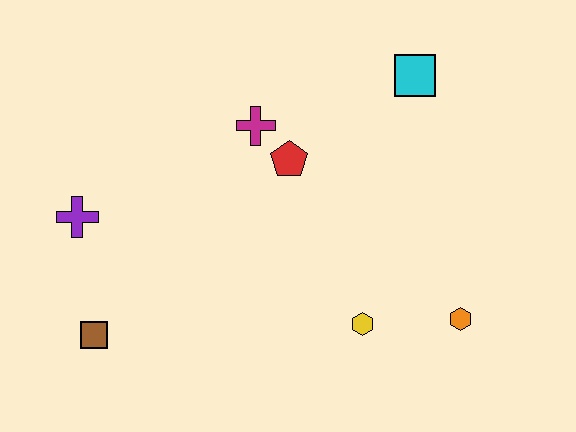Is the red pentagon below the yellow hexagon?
No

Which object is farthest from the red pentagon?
The brown square is farthest from the red pentagon.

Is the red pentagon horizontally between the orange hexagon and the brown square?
Yes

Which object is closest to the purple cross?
The brown square is closest to the purple cross.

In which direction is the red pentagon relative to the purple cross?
The red pentagon is to the right of the purple cross.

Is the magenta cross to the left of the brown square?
No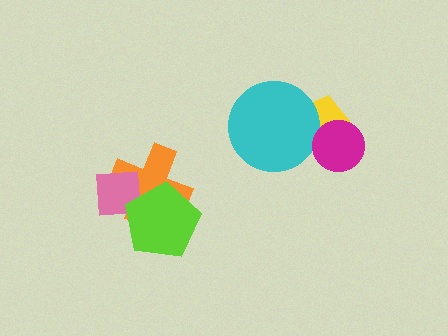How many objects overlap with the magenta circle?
1 object overlaps with the magenta circle.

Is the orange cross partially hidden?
Yes, it is partially covered by another shape.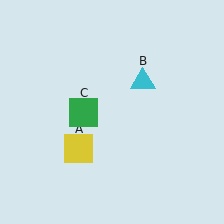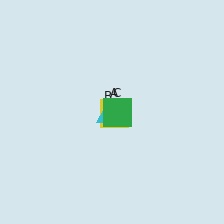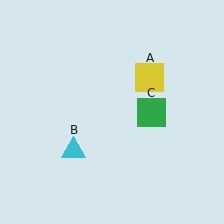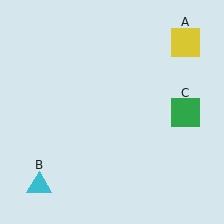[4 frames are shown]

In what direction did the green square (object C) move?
The green square (object C) moved right.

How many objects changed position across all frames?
3 objects changed position: yellow square (object A), cyan triangle (object B), green square (object C).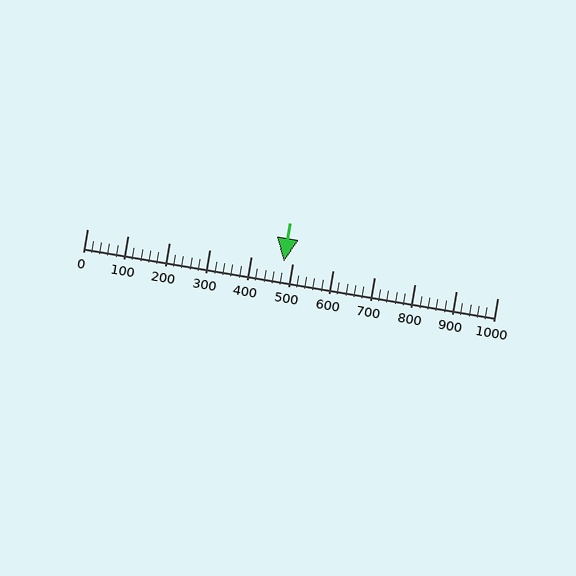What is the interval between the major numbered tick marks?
The major tick marks are spaced 100 units apart.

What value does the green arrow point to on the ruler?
The green arrow points to approximately 480.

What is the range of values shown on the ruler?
The ruler shows values from 0 to 1000.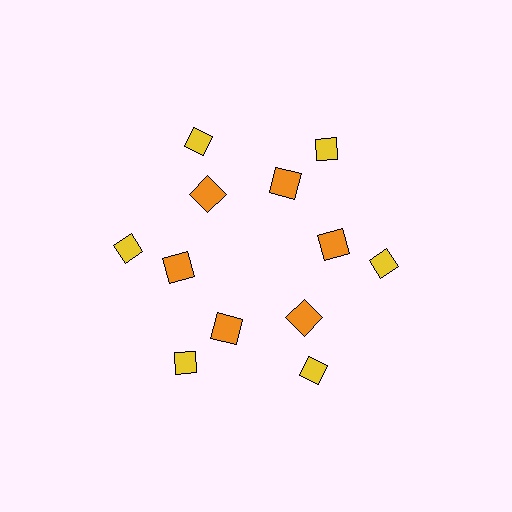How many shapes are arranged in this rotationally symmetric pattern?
There are 12 shapes, arranged in 6 groups of 2.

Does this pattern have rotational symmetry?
Yes, this pattern has 6-fold rotational symmetry. It looks the same after rotating 60 degrees around the center.